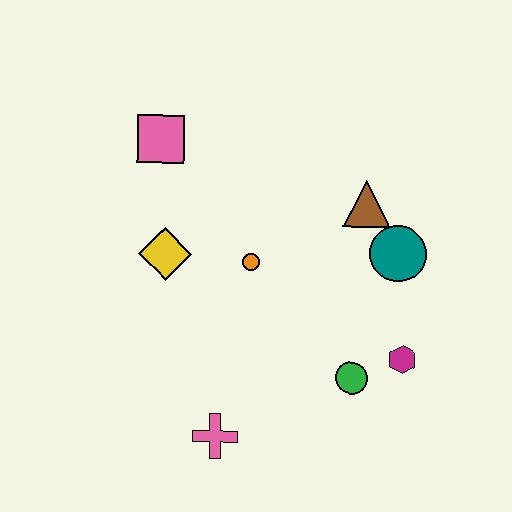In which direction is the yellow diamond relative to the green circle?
The yellow diamond is to the left of the green circle.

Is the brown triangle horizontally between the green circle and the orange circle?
No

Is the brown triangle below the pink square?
Yes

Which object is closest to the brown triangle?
The teal circle is closest to the brown triangle.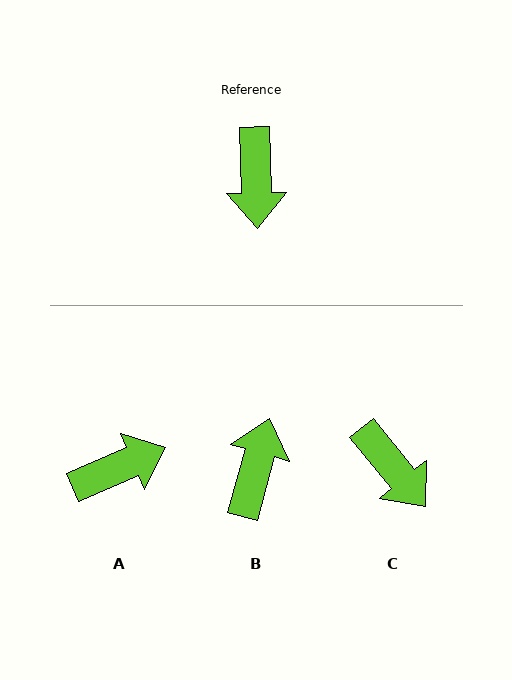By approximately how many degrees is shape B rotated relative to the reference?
Approximately 163 degrees counter-clockwise.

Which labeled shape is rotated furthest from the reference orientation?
B, about 163 degrees away.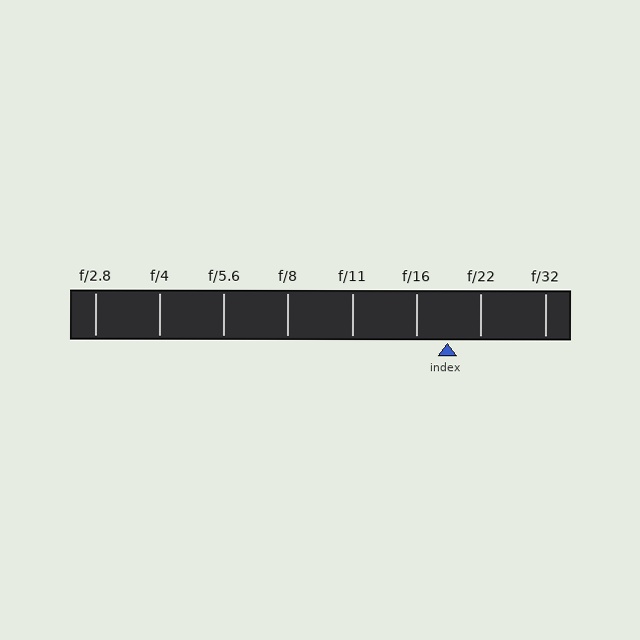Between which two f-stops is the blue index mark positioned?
The index mark is between f/16 and f/22.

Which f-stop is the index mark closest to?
The index mark is closest to f/16.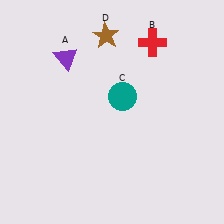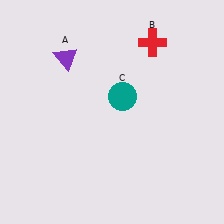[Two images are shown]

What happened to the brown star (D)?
The brown star (D) was removed in Image 2. It was in the top-left area of Image 1.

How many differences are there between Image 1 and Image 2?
There is 1 difference between the two images.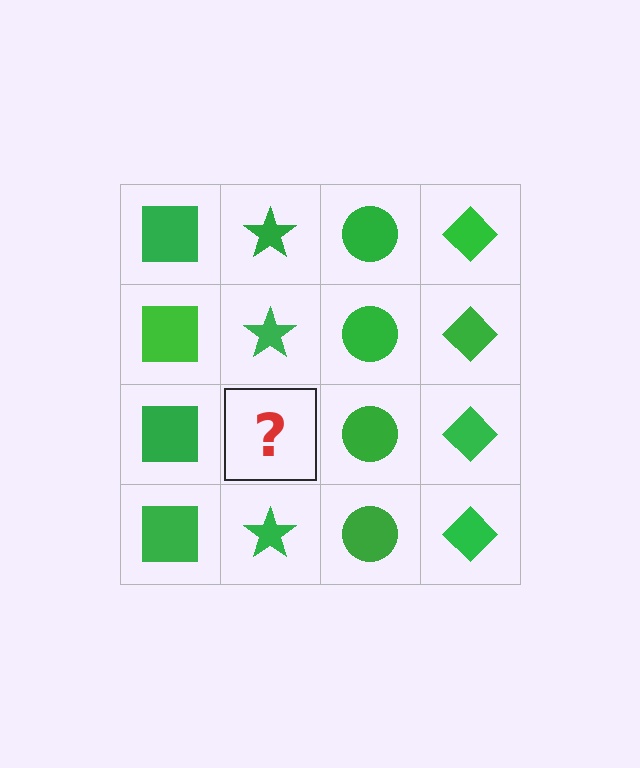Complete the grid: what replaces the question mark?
The question mark should be replaced with a green star.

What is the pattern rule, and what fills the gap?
The rule is that each column has a consistent shape. The gap should be filled with a green star.